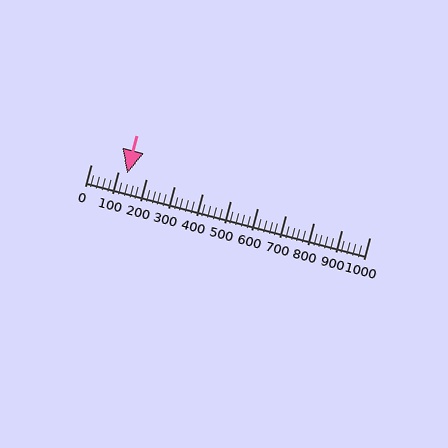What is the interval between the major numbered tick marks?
The major tick marks are spaced 100 units apart.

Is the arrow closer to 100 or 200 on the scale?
The arrow is closer to 100.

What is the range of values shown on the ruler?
The ruler shows values from 0 to 1000.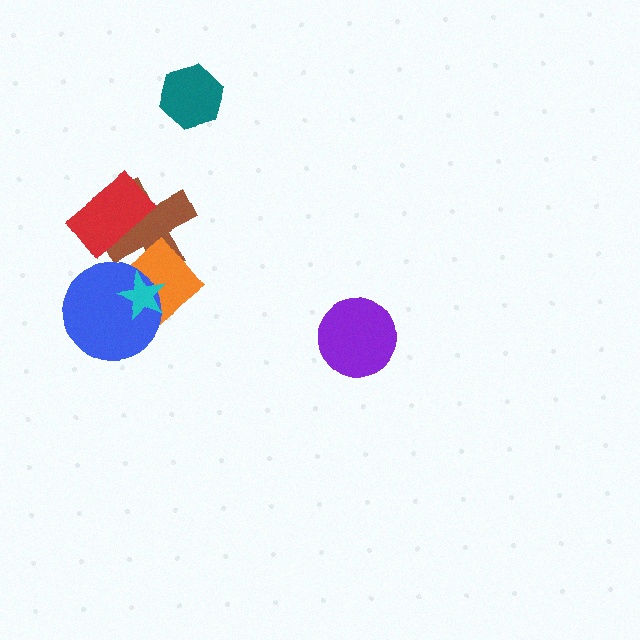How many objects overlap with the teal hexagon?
0 objects overlap with the teal hexagon.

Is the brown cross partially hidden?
Yes, it is partially covered by another shape.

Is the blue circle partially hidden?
Yes, it is partially covered by another shape.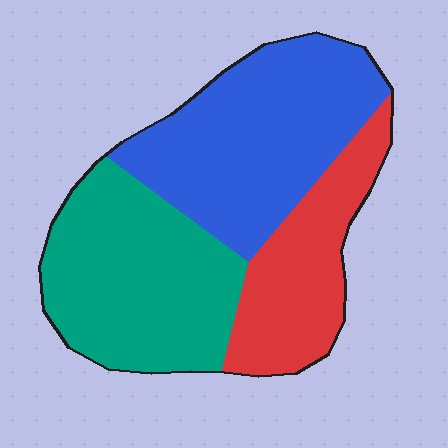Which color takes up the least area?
Red, at roughly 25%.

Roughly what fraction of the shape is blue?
Blue covers about 40% of the shape.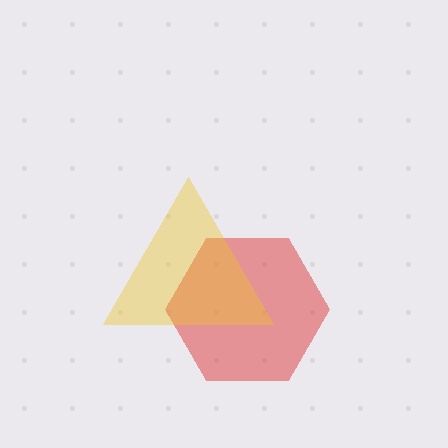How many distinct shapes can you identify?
There are 2 distinct shapes: a red hexagon, a yellow triangle.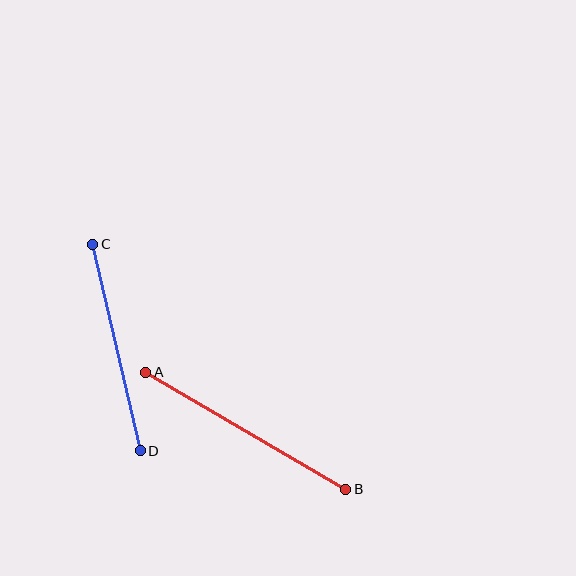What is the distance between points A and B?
The distance is approximately 232 pixels.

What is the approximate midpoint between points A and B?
The midpoint is at approximately (246, 431) pixels.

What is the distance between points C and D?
The distance is approximately 212 pixels.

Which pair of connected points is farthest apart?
Points A and B are farthest apart.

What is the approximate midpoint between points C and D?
The midpoint is at approximately (117, 347) pixels.